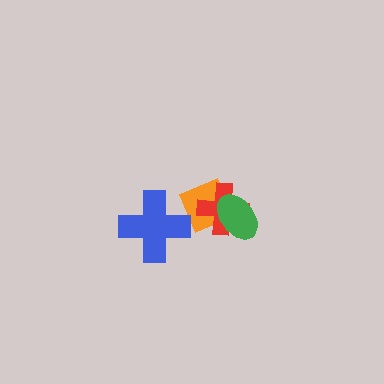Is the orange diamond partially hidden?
Yes, it is partially covered by another shape.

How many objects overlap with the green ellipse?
2 objects overlap with the green ellipse.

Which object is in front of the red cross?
The green ellipse is in front of the red cross.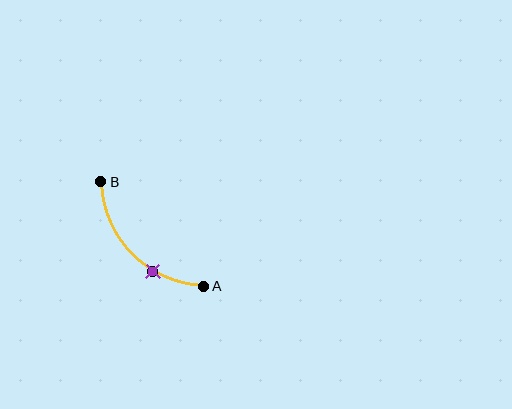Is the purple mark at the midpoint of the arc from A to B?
No. The purple mark lies on the arc but is closer to endpoint A. The arc midpoint would be at the point on the curve equidistant along the arc from both A and B.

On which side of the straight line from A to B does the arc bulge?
The arc bulges below and to the left of the straight line connecting A and B.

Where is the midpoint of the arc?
The arc midpoint is the point on the curve farthest from the straight line joining A and B. It sits below and to the left of that line.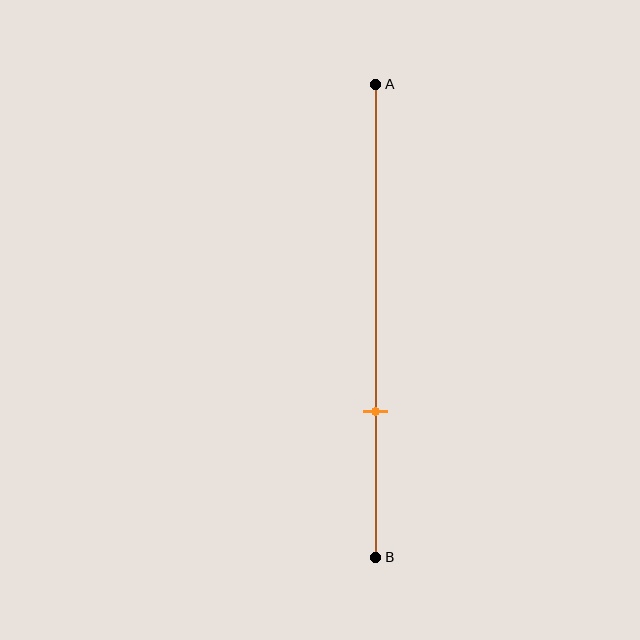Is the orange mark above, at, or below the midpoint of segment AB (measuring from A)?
The orange mark is below the midpoint of segment AB.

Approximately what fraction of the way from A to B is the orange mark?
The orange mark is approximately 70% of the way from A to B.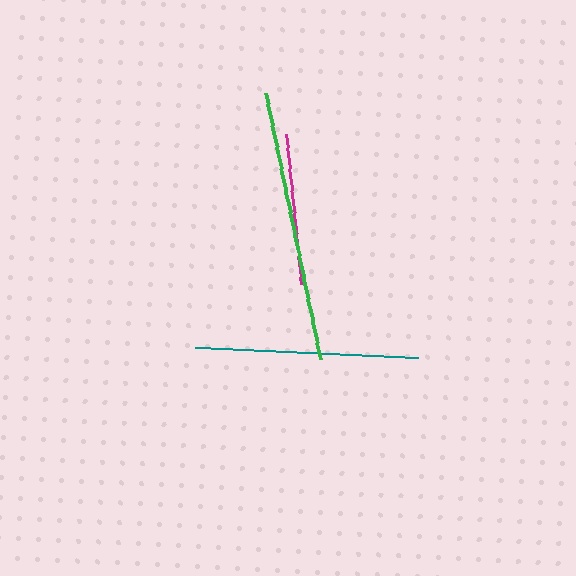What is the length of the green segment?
The green segment is approximately 271 pixels long.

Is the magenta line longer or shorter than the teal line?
The teal line is longer than the magenta line.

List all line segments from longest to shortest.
From longest to shortest: green, teal, magenta.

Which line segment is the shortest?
The magenta line is the shortest at approximately 150 pixels.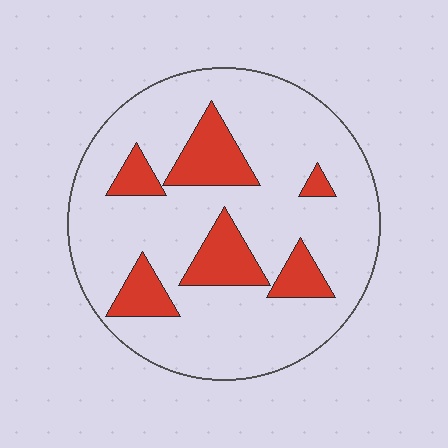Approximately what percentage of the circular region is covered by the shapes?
Approximately 20%.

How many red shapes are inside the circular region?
6.